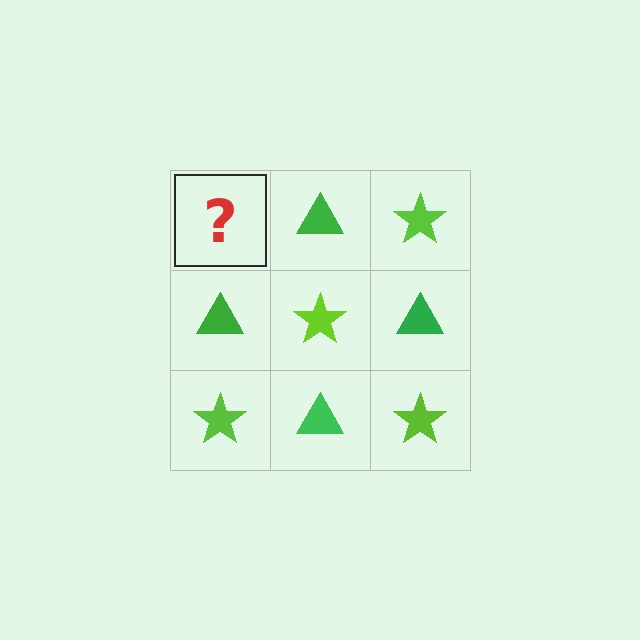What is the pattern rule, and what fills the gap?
The rule is that it alternates lime star and green triangle in a checkerboard pattern. The gap should be filled with a lime star.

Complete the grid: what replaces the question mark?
The question mark should be replaced with a lime star.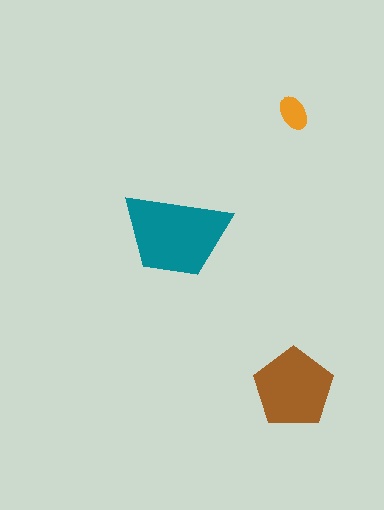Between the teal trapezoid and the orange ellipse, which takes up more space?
The teal trapezoid.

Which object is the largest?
The teal trapezoid.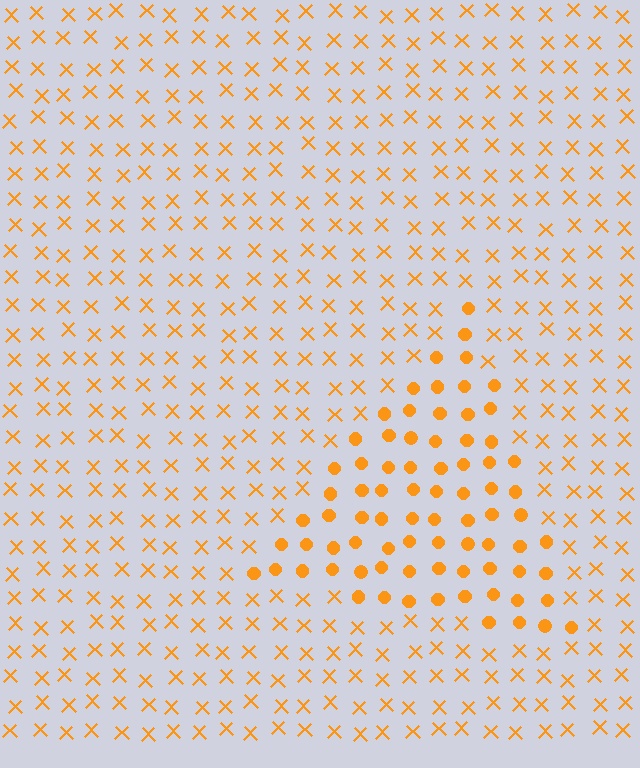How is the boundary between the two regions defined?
The boundary is defined by a change in element shape: circles inside vs. X marks outside. All elements share the same color and spacing.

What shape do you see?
I see a triangle.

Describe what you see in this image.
The image is filled with small orange elements arranged in a uniform grid. A triangle-shaped region contains circles, while the surrounding area contains X marks. The boundary is defined purely by the change in element shape.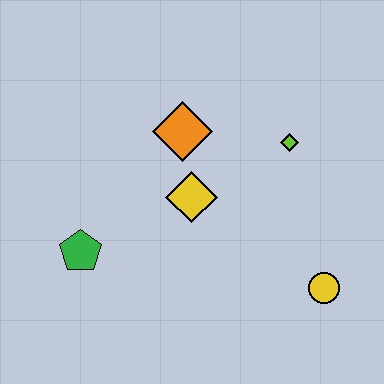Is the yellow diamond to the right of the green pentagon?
Yes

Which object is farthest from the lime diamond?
The green pentagon is farthest from the lime diamond.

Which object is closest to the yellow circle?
The lime diamond is closest to the yellow circle.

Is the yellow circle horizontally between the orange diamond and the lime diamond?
No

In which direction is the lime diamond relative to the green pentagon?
The lime diamond is to the right of the green pentagon.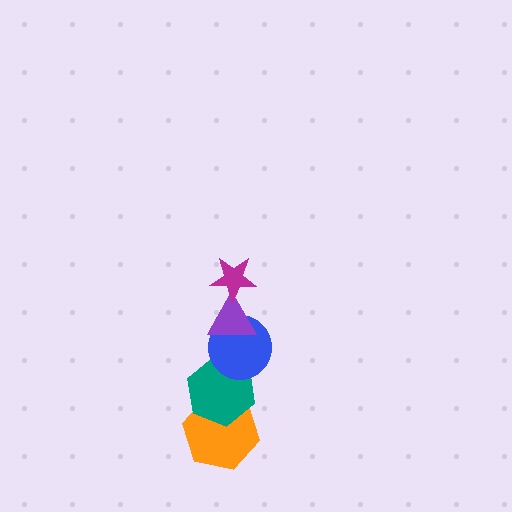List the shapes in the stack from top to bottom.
From top to bottom: the magenta star, the purple triangle, the blue circle, the teal hexagon, the orange hexagon.